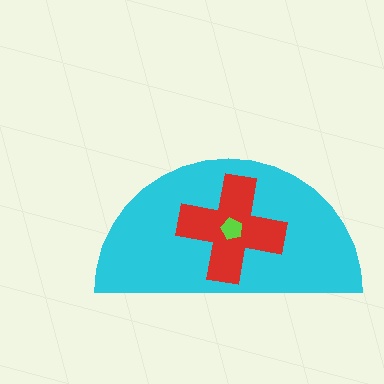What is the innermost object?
The lime pentagon.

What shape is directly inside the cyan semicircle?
The red cross.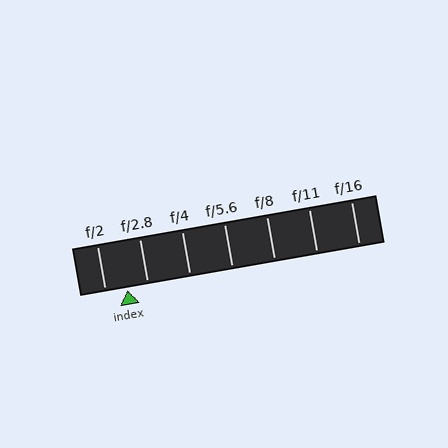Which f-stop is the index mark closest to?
The index mark is closest to f/2.8.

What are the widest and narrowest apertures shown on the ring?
The widest aperture shown is f/2 and the narrowest is f/16.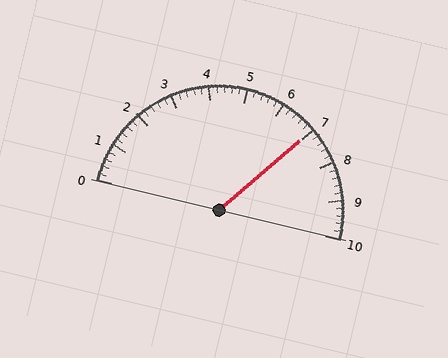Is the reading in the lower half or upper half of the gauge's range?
The reading is in the upper half of the range (0 to 10).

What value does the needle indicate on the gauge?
The needle indicates approximately 7.0.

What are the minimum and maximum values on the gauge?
The gauge ranges from 0 to 10.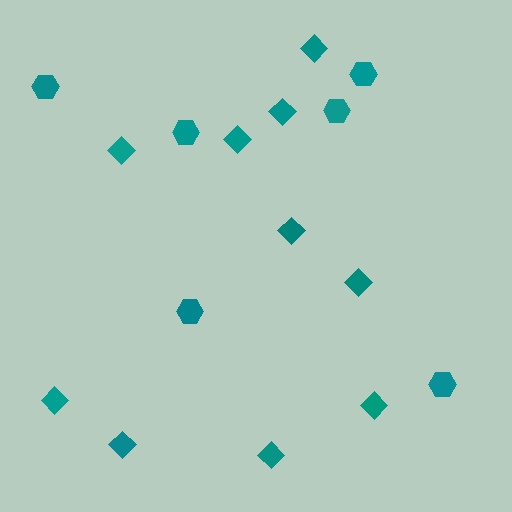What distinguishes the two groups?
There are 2 groups: one group of diamonds (10) and one group of hexagons (6).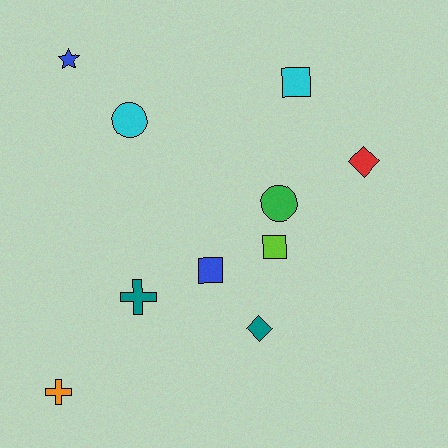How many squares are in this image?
There are 3 squares.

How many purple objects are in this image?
There are no purple objects.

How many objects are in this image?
There are 10 objects.